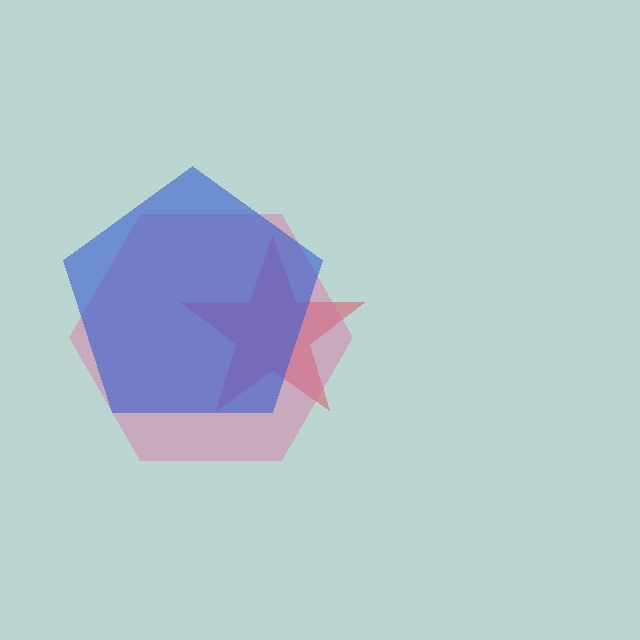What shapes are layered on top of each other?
The layered shapes are: a red star, a pink hexagon, a blue pentagon.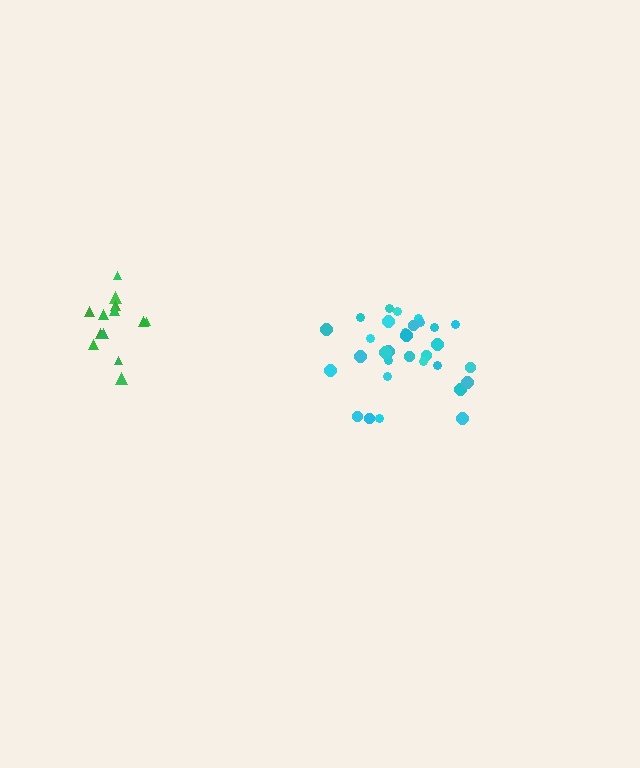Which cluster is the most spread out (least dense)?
Green.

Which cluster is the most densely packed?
Cyan.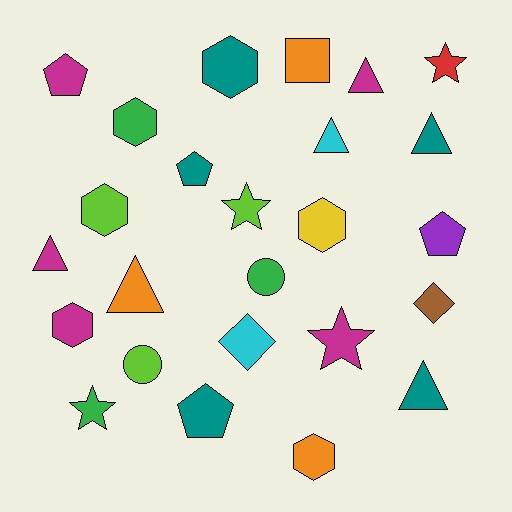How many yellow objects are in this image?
There is 1 yellow object.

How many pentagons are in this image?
There are 4 pentagons.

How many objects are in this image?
There are 25 objects.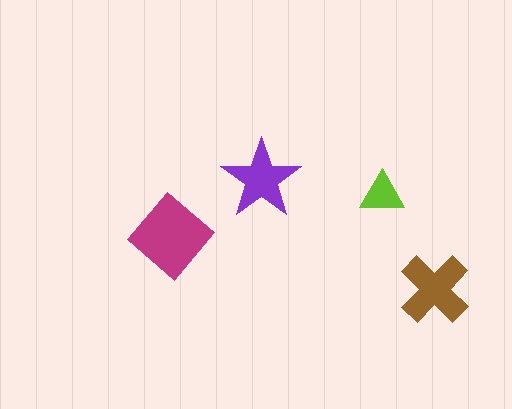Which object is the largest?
The magenta diamond.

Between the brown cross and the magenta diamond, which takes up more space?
The magenta diamond.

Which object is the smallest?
The lime triangle.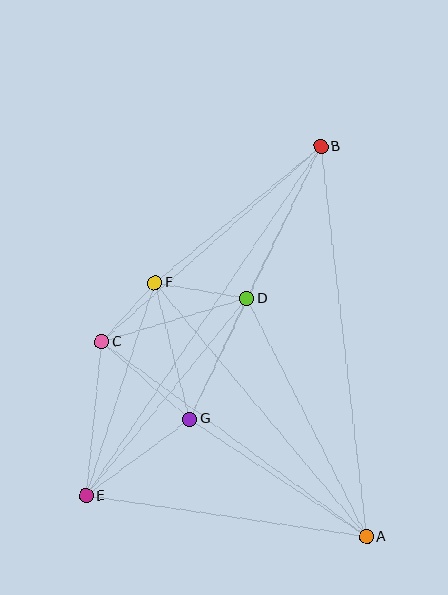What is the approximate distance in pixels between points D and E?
The distance between D and E is approximately 255 pixels.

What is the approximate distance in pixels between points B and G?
The distance between B and G is approximately 302 pixels.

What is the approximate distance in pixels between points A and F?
The distance between A and F is approximately 331 pixels.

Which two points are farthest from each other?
Points B and E are farthest from each other.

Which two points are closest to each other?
Points C and F are closest to each other.